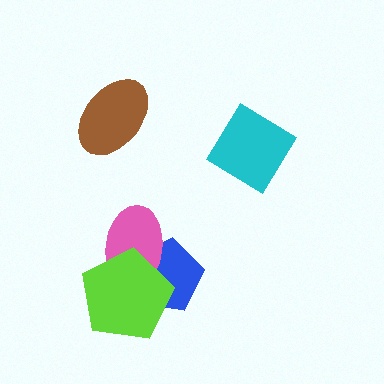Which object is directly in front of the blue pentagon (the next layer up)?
The pink ellipse is directly in front of the blue pentagon.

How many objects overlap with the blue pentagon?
2 objects overlap with the blue pentagon.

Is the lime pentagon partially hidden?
No, no other shape covers it.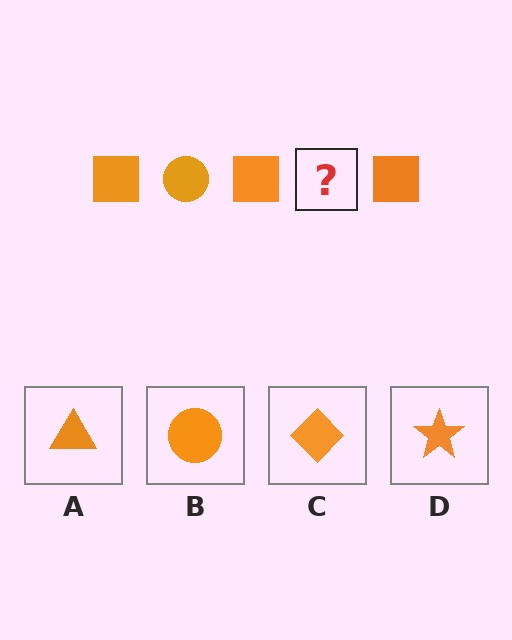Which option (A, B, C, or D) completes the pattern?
B.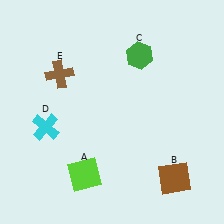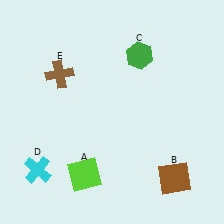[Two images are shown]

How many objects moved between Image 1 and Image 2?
1 object moved between the two images.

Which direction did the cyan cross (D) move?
The cyan cross (D) moved down.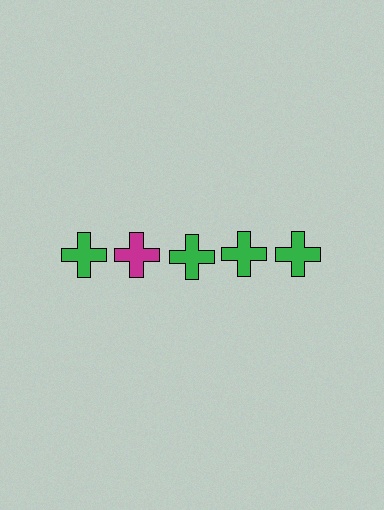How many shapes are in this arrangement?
There are 5 shapes arranged in a grid pattern.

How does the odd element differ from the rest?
It has a different color: magenta instead of green.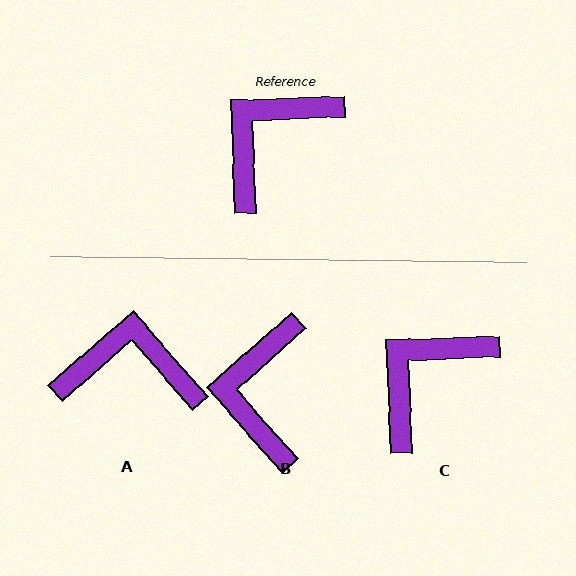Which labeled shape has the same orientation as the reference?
C.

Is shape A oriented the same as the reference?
No, it is off by about 51 degrees.